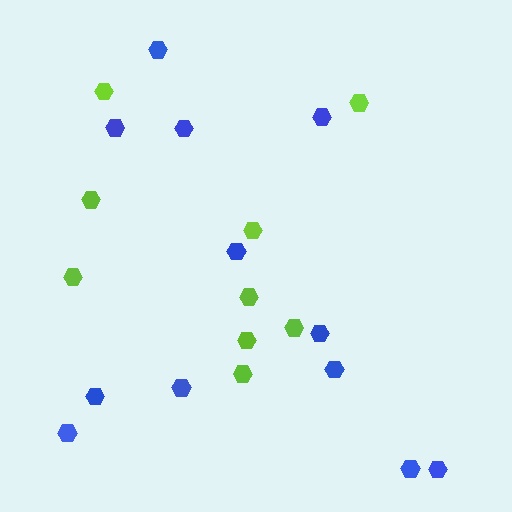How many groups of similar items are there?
There are 2 groups: one group of lime hexagons (9) and one group of blue hexagons (12).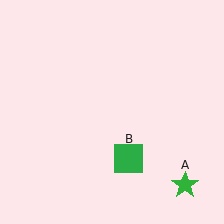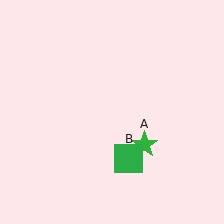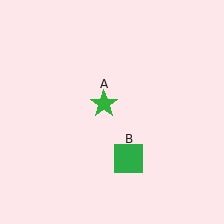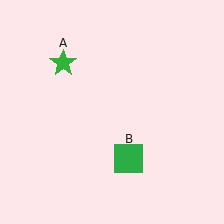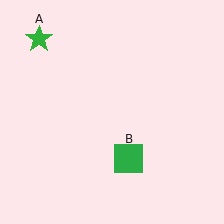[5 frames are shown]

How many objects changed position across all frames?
1 object changed position: green star (object A).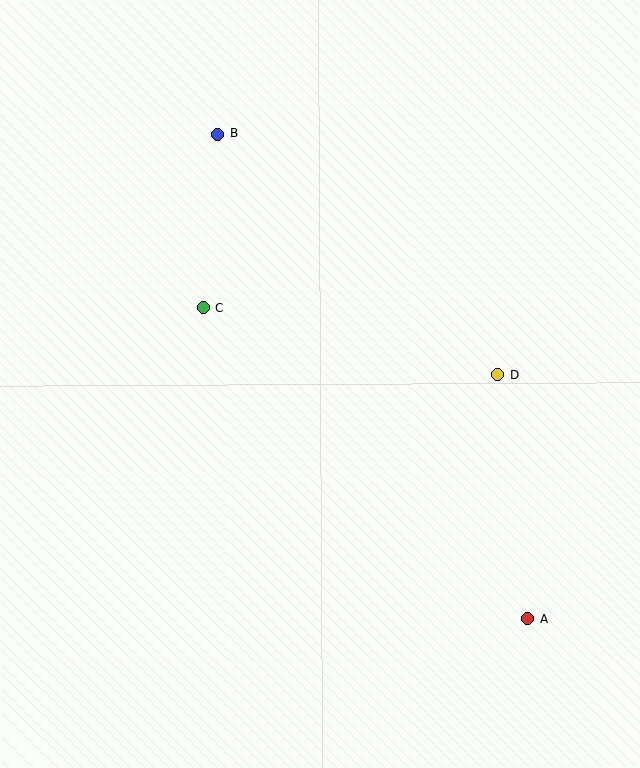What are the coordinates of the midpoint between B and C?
The midpoint between B and C is at (210, 221).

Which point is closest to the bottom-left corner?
Point C is closest to the bottom-left corner.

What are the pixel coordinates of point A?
Point A is at (528, 618).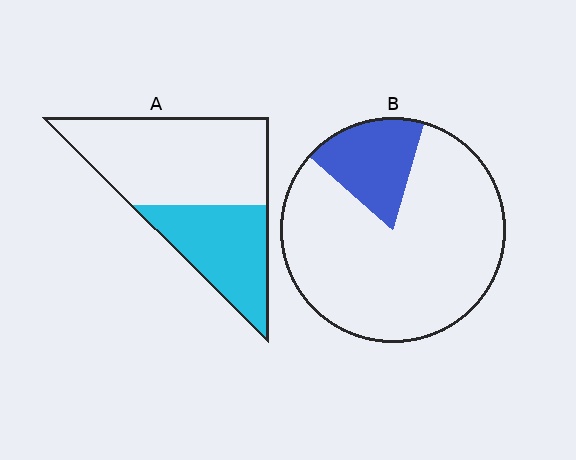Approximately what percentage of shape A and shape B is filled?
A is approximately 35% and B is approximately 20%.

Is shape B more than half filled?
No.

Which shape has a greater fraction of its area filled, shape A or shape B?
Shape A.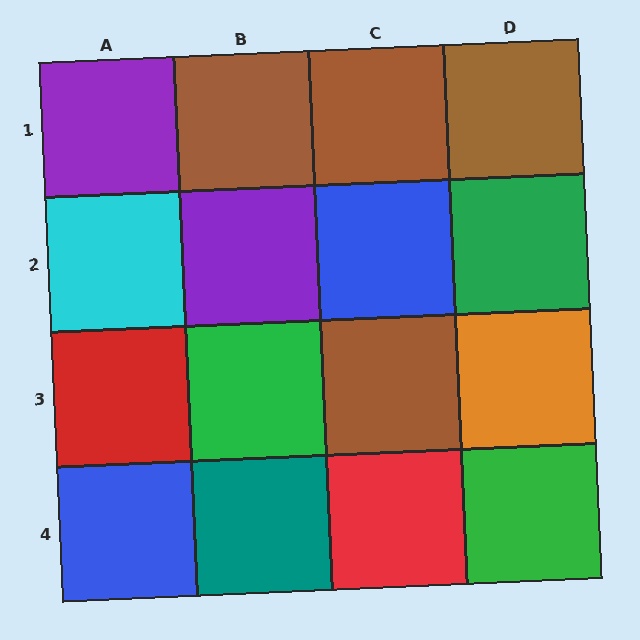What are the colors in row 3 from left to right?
Red, green, brown, orange.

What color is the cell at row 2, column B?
Purple.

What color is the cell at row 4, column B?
Teal.